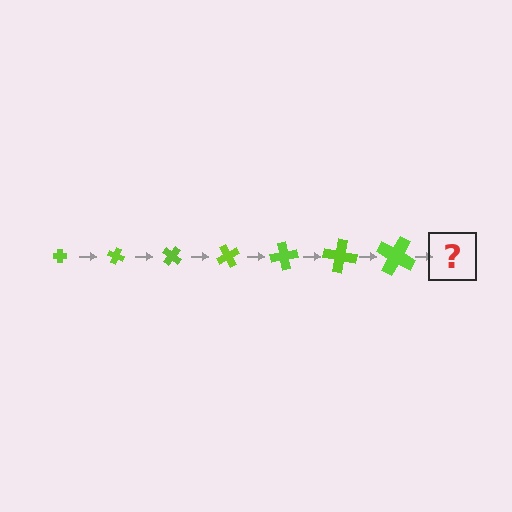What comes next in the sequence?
The next element should be a cross, larger than the previous one and rotated 140 degrees from the start.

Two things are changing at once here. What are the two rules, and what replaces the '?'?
The two rules are that the cross grows larger each step and it rotates 20 degrees each step. The '?' should be a cross, larger than the previous one and rotated 140 degrees from the start.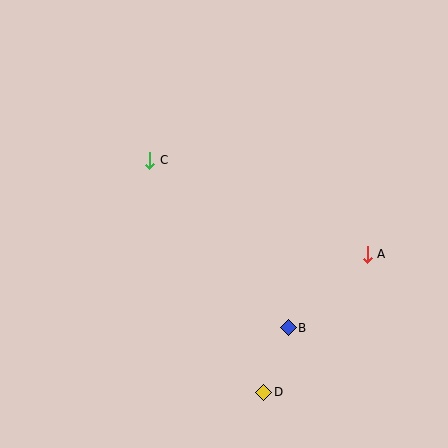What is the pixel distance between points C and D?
The distance between C and D is 258 pixels.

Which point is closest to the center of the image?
Point C at (150, 160) is closest to the center.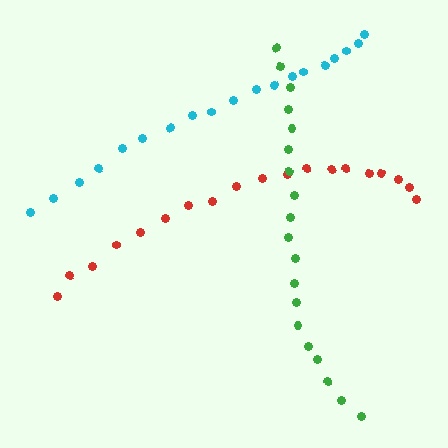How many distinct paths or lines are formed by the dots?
There are 3 distinct paths.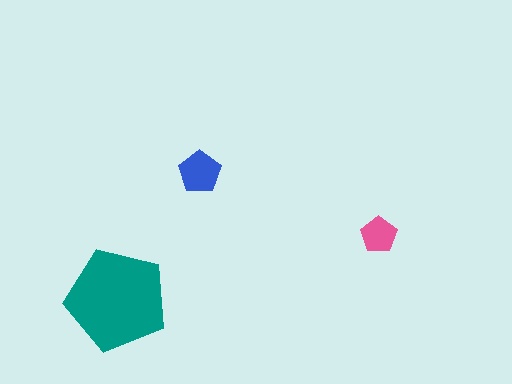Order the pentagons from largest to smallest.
the teal one, the blue one, the pink one.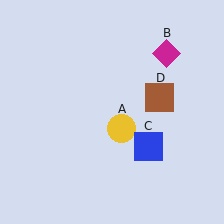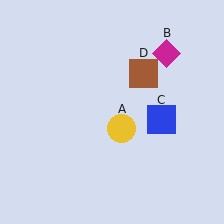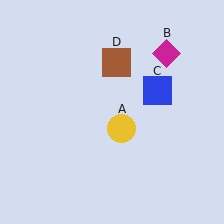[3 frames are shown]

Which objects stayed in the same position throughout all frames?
Yellow circle (object A) and magenta diamond (object B) remained stationary.